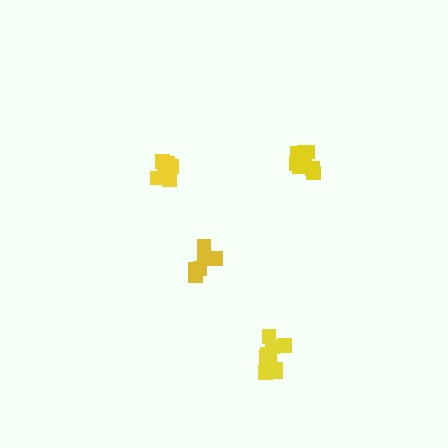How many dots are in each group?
Group 1: 8 dots, Group 2: 8 dots, Group 3: 10 dots, Group 4: 9 dots (35 total).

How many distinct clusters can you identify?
There are 4 distinct clusters.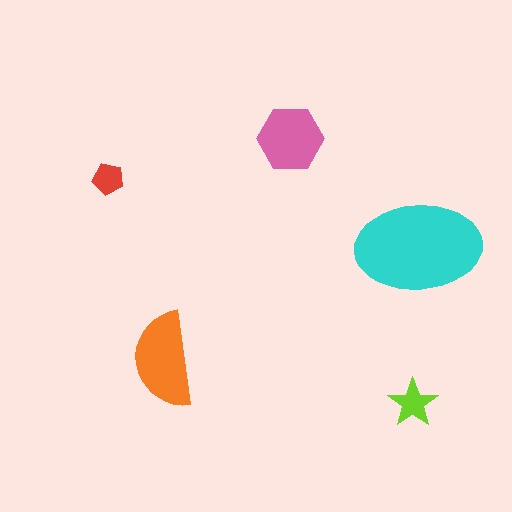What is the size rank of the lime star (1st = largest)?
4th.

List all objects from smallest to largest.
The red pentagon, the lime star, the pink hexagon, the orange semicircle, the cyan ellipse.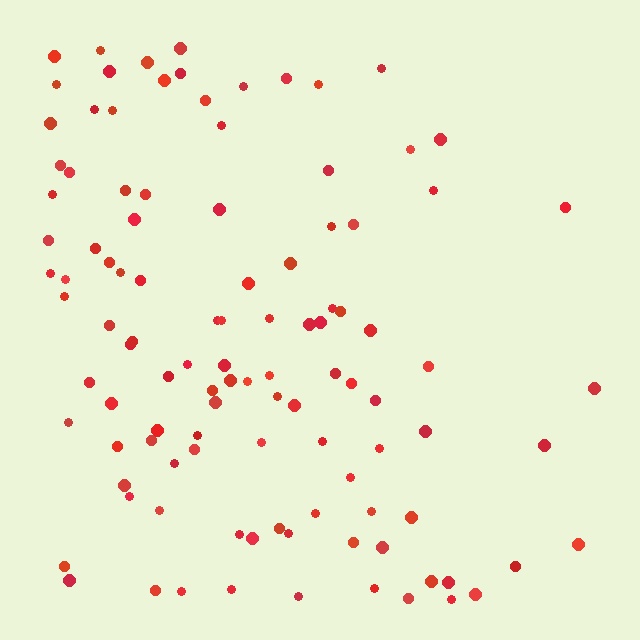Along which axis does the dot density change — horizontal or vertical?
Horizontal.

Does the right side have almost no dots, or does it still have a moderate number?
Still a moderate number, just noticeably fewer than the left.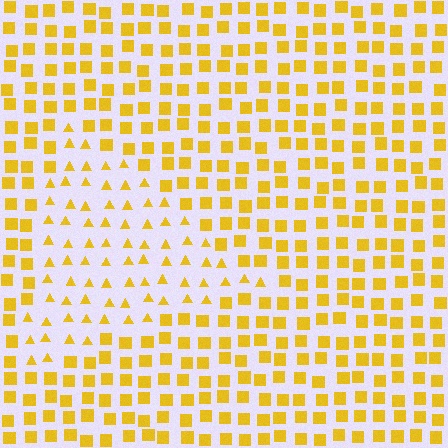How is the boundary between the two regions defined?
The boundary is defined by a change in element shape: triangles inside vs. squares outside. All elements share the same color and spacing.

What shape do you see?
I see a triangle.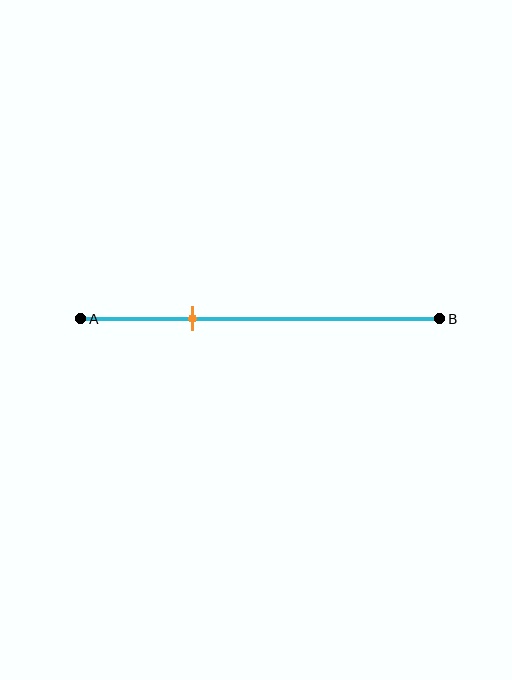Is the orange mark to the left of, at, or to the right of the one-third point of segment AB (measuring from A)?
The orange mark is approximately at the one-third point of segment AB.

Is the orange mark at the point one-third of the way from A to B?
Yes, the mark is approximately at the one-third point.